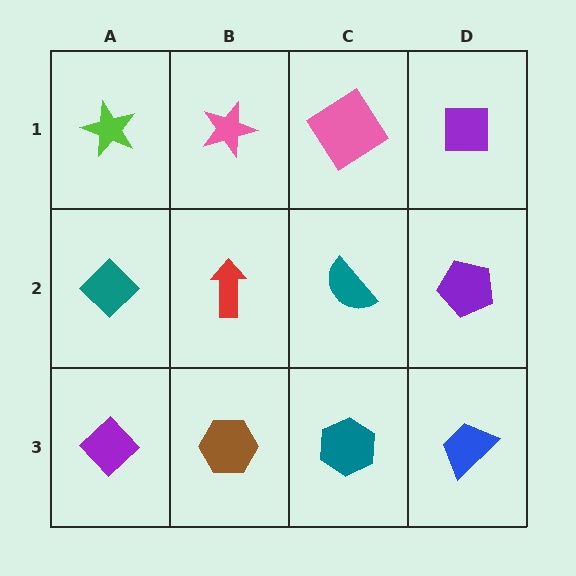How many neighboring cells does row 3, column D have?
2.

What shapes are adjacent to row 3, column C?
A teal semicircle (row 2, column C), a brown hexagon (row 3, column B), a blue trapezoid (row 3, column D).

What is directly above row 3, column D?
A purple pentagon.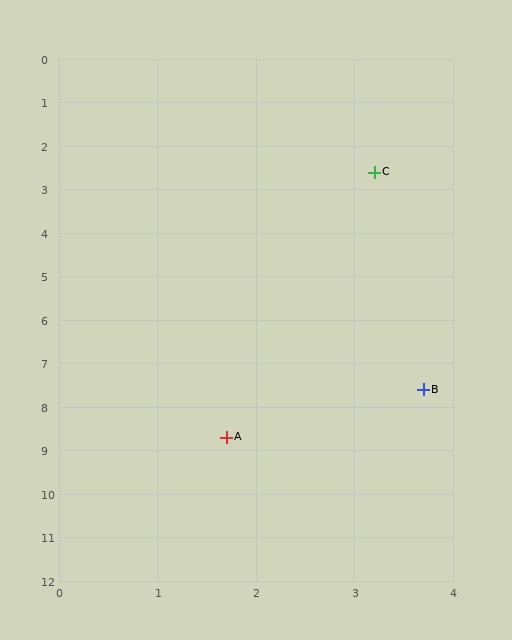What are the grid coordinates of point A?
Point A is at approximately (1.7, 8.7).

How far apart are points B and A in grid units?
Points B and A are about 2.3 grid units apart.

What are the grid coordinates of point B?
Point B is at approximately (3.7, 7.6).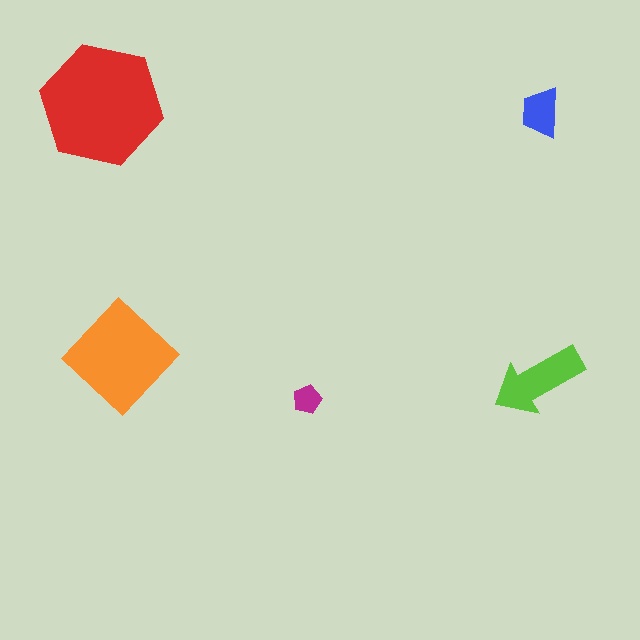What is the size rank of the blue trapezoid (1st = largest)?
4th.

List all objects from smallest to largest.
The magenta pentagon, the blue trapezoid, the lime arrow, the orange diamond, the red hexagon.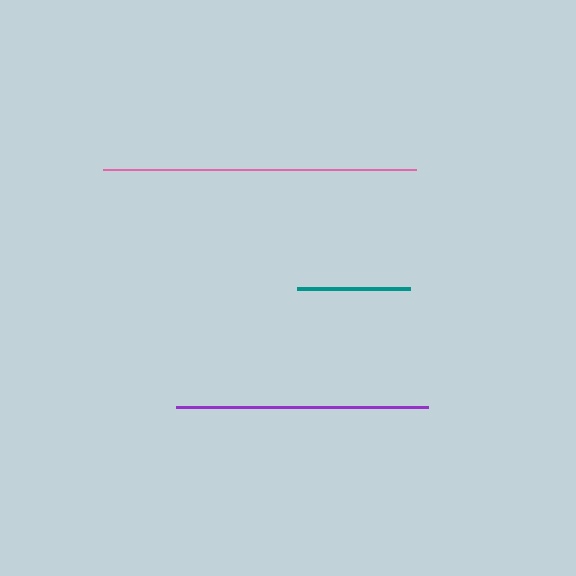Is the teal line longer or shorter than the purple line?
The purple line is longer than the teal line.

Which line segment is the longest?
The pink line is the longest at approximately 313 pixels.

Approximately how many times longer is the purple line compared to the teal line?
The purple line is approximately 2.2 times the length of the teal line.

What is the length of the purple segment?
The purple segment is approximately 252 pixels long.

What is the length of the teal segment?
The teal segment is approximately 113 pixels long.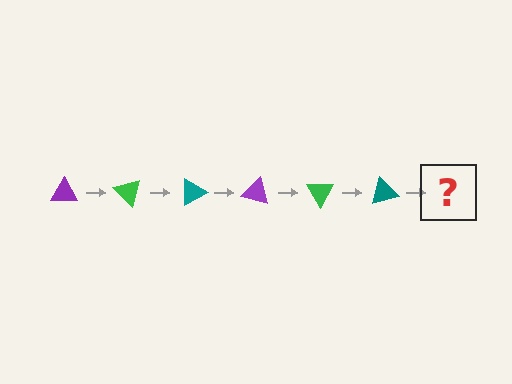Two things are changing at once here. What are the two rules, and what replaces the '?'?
The two rules are that it rotates 45 degrees each step and the color cycles through purple, green, and teal. The '?' should be a purple triangle, rotated 270 degrees from the start.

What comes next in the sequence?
The next element should be a purple triangle, rotated 270 degrees from the start.